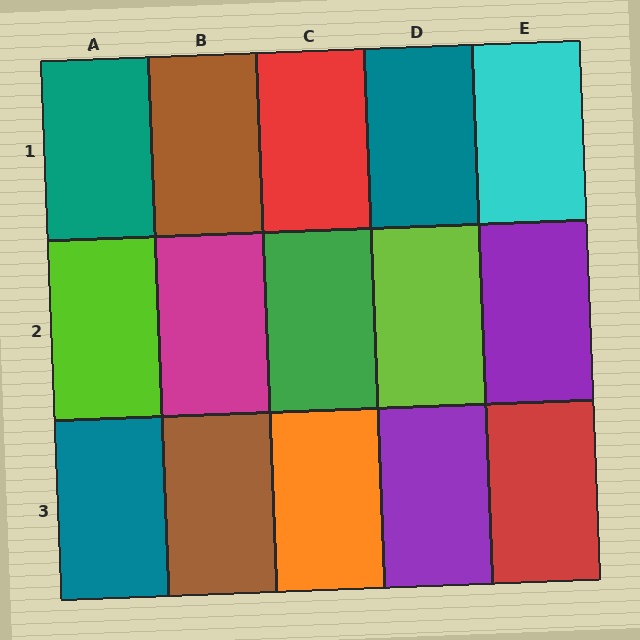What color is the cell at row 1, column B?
Brown.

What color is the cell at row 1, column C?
Red.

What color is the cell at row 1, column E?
Cyan.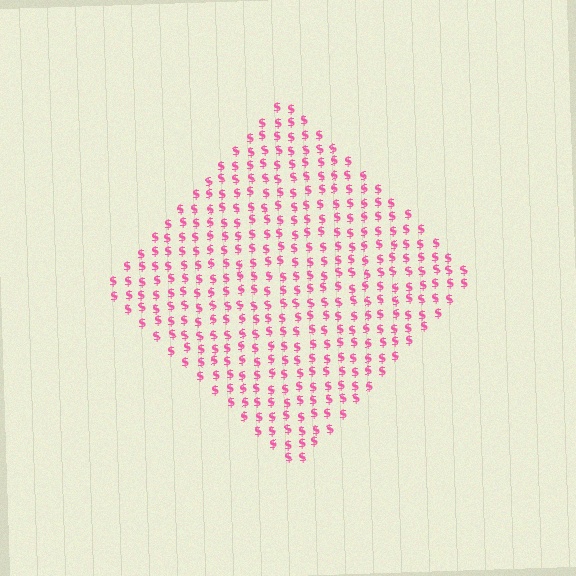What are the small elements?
The small elements are dollar signs.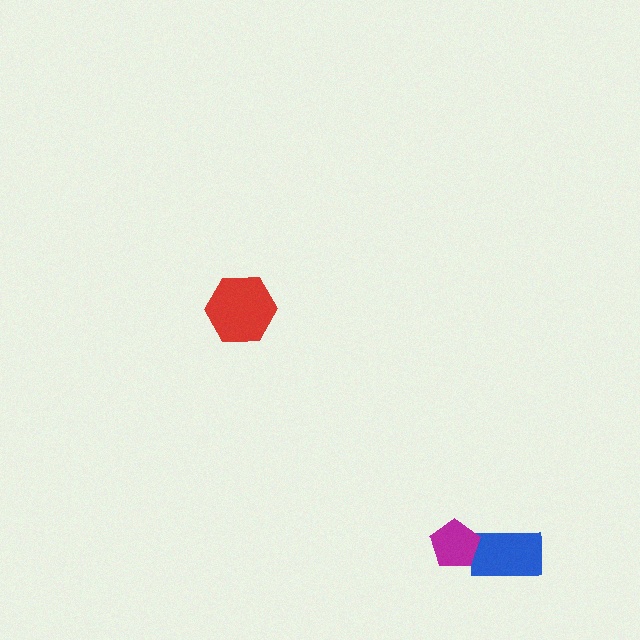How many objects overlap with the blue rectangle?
1 object overlaps with the blue rectangle.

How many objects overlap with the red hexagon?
0 objects overlap with the red hexagon.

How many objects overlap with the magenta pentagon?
1 object overlaps with the magenta pentagon.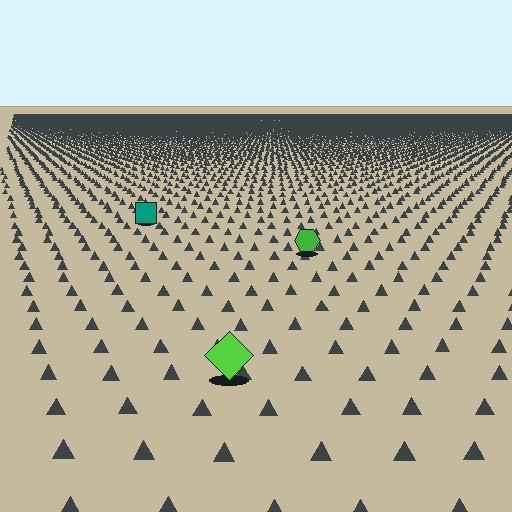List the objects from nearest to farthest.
From nearest to farthest: the lime diamond, the green hexagon, the teal square.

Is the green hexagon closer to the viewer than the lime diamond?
No. The lime diamond is closer — you can tell from the texture gradient: the ground texture is coarser near it.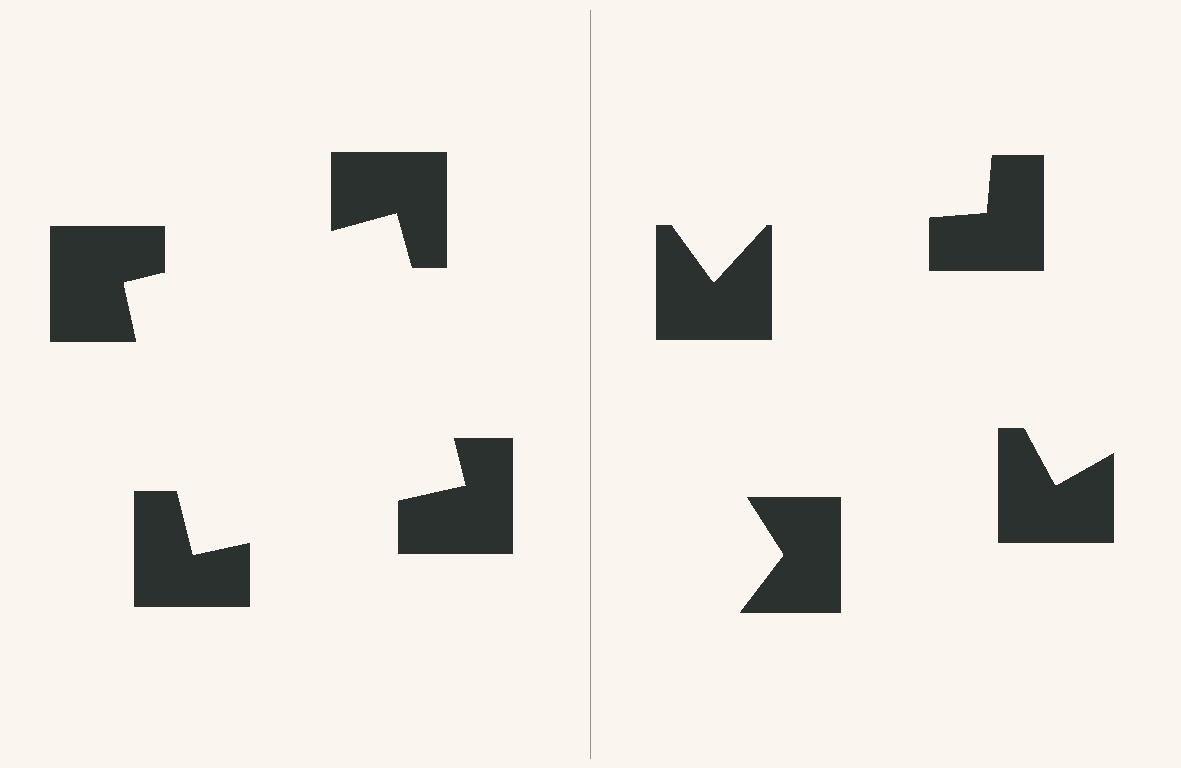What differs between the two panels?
The notched squares are positioned identically on both sides; only the wedge orientations differ. On the left they align to a square; on the right they are misaligned.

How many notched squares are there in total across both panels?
8 — 4 on each side.